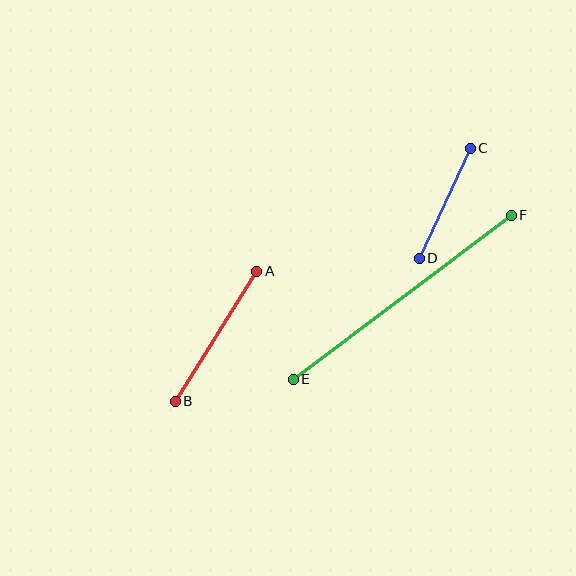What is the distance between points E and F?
The distance is approximately 272 pixels.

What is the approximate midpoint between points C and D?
The midpoint is at approximately (445, 203) pixels.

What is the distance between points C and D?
The distance is approximately 121 pixels.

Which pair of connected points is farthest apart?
Points E and F are farthest apart.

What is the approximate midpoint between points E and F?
The midpoint is at approximately (402, 297) pixels.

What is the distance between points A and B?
The distance is approximately 153 pixels.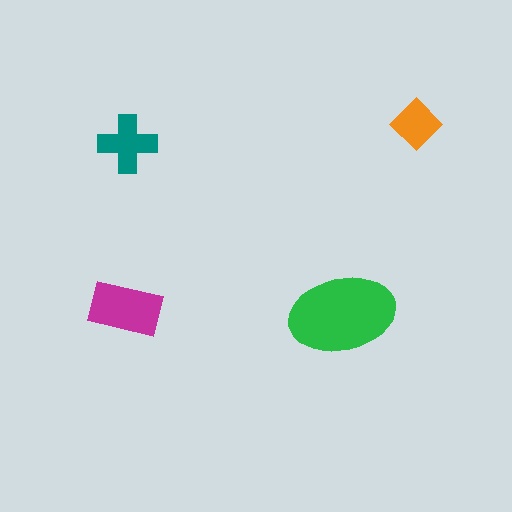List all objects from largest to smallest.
The green ellipse, the magenta rectangle, the teal cross, the orange diamond.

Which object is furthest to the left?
The magenta rectangle is leftmost.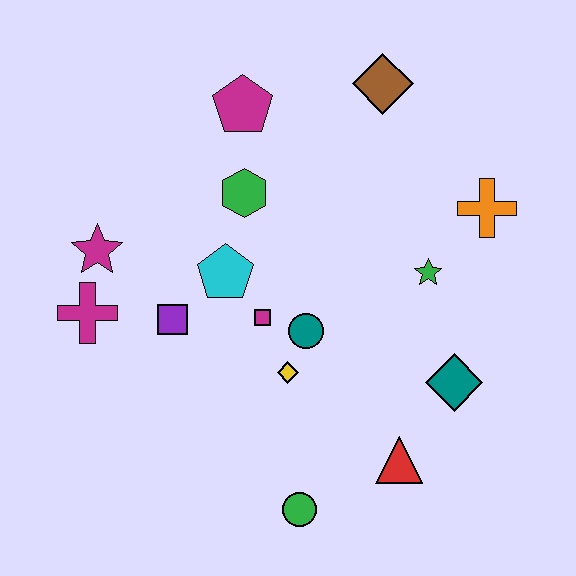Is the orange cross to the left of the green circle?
No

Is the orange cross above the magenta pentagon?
No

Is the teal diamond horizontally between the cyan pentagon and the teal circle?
No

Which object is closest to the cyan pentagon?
The magenta square is closest to the cyan pentagon.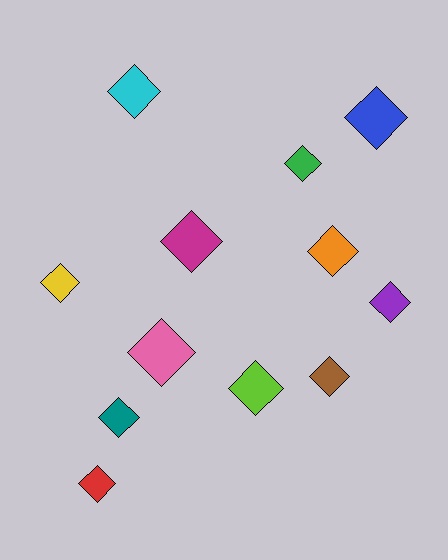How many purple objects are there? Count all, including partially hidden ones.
There is 1 purple object.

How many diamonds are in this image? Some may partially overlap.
There are 12 diamonds.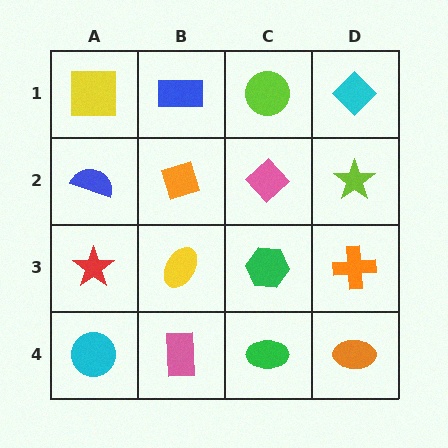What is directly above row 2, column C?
A lime circle.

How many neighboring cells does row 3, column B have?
4.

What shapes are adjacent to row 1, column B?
An orange diamond (row 2, column B), a yellow square (row 1, column A), a lime circle (row 1, column C).